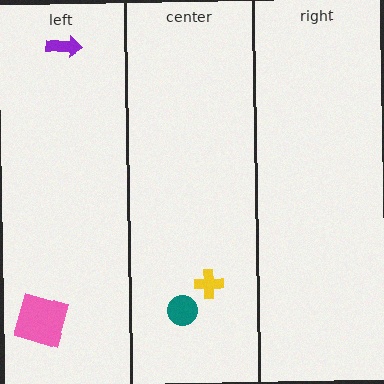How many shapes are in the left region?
2.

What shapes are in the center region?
The teal circle, the yellow cross.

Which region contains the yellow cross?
The center region.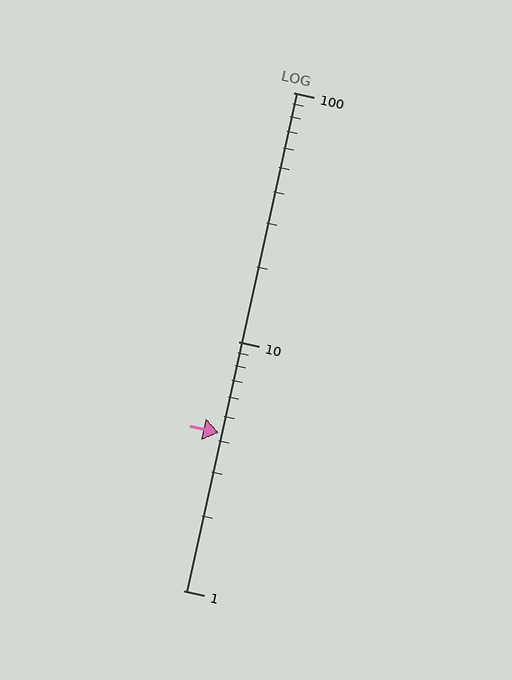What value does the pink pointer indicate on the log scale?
The pointer indicates approximately 4.3.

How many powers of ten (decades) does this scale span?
The scale spans 2 decades, from 1 to 100.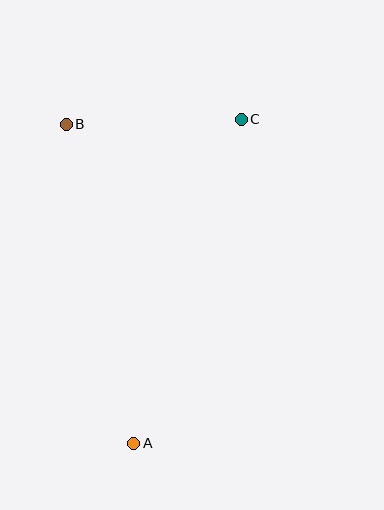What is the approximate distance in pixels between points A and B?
The distance between A and B is approximately 326 pixels.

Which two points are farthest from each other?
Points A and C are farthest from each other.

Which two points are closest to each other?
Points B and C are closest to each other.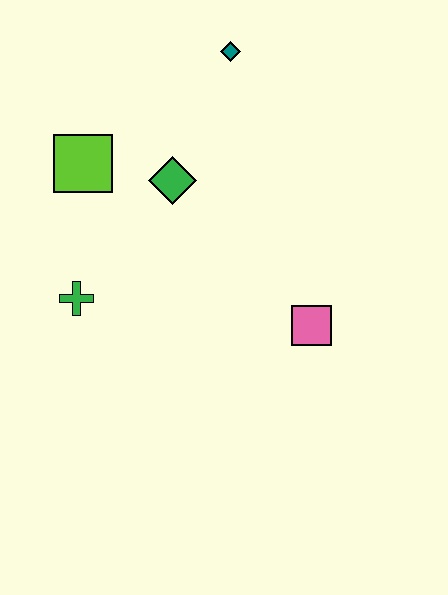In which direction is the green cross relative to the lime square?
The green cross is below the lime square.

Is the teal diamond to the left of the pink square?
Yes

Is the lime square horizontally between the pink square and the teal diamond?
No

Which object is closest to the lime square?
The green diamond is closest to the lime square.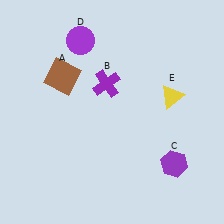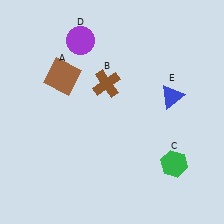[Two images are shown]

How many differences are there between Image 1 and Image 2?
There are 3 differences between the two images.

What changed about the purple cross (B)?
In Image 1, B is purple. In Image 2, it changed to brown.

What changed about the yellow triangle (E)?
In Image 1, E is yellow. In Image 2, it changed to blue.